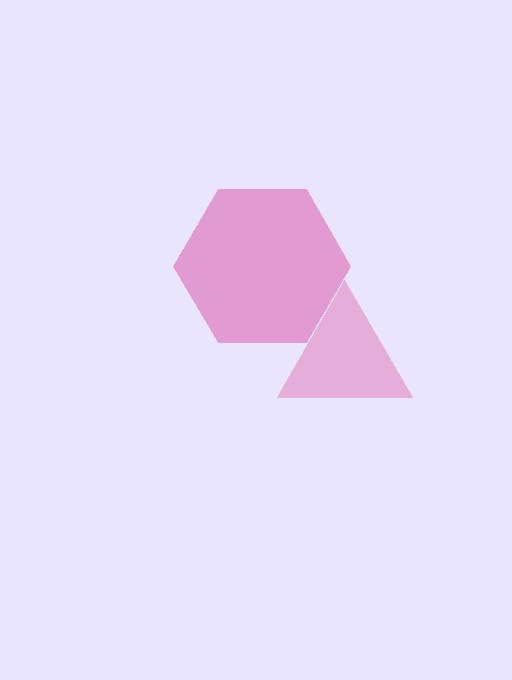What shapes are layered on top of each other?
The layered shapes are: a magenta hexagon, a pink triangle.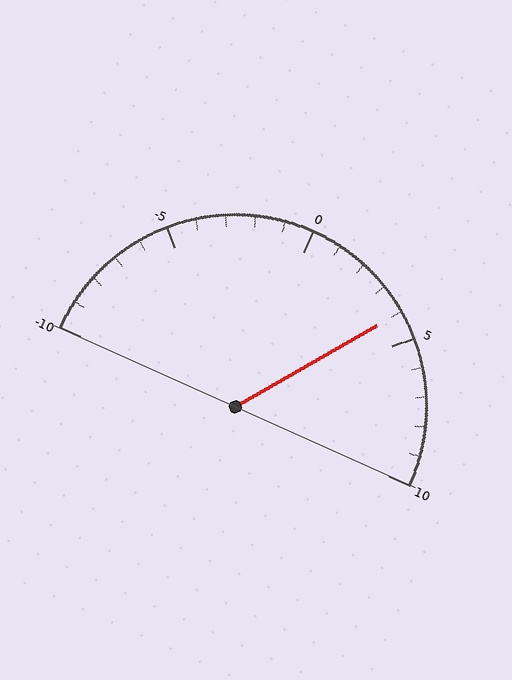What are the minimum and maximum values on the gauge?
The gauge ranges from -10 to 10.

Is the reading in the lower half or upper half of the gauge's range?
The reading is in the upper half of the range (-10 to 10).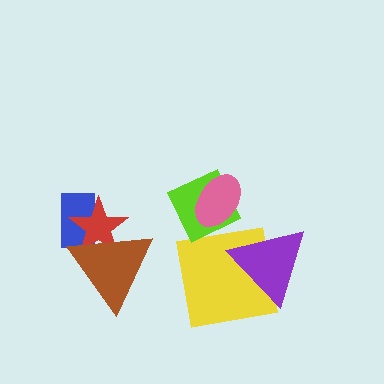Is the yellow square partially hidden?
Yes, it is partially covered by another shape.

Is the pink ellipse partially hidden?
No, no other shape covers it.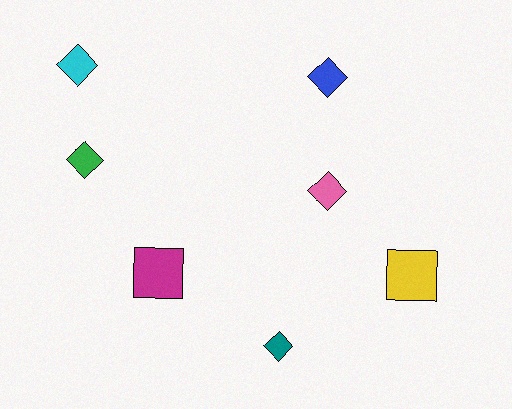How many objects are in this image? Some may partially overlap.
There are 7 objects.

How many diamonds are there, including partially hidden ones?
There are 5 diamonds.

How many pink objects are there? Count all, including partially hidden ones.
There is 1 pink object.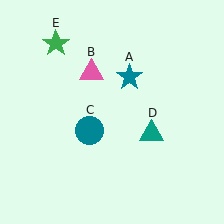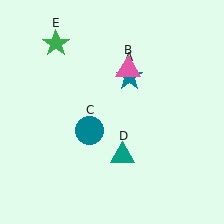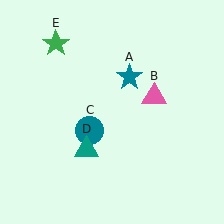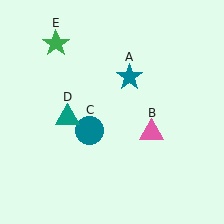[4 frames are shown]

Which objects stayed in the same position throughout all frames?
Teal star (object A) and teal circle (object C) and green star (object E) remained stationary.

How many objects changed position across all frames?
2 objects changed position: pink triangle (object B), teal triangle (object D).